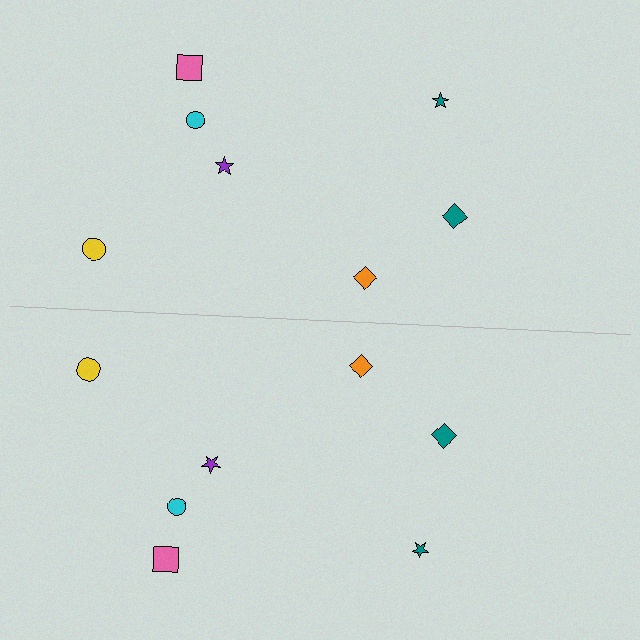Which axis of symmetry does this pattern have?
The pattern has a horizontal axis of symmetry running through the center of the image.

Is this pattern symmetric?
Yes, this pattern has bilateral (reflection) symmetry.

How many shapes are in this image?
There are 14 shapes in this image.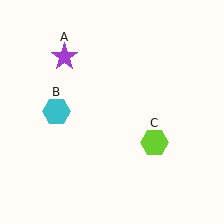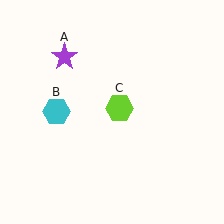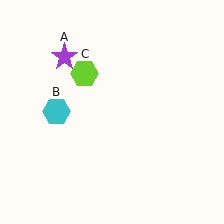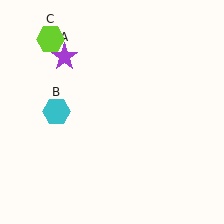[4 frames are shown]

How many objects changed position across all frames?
1 object changed position: lime hexagon (object C).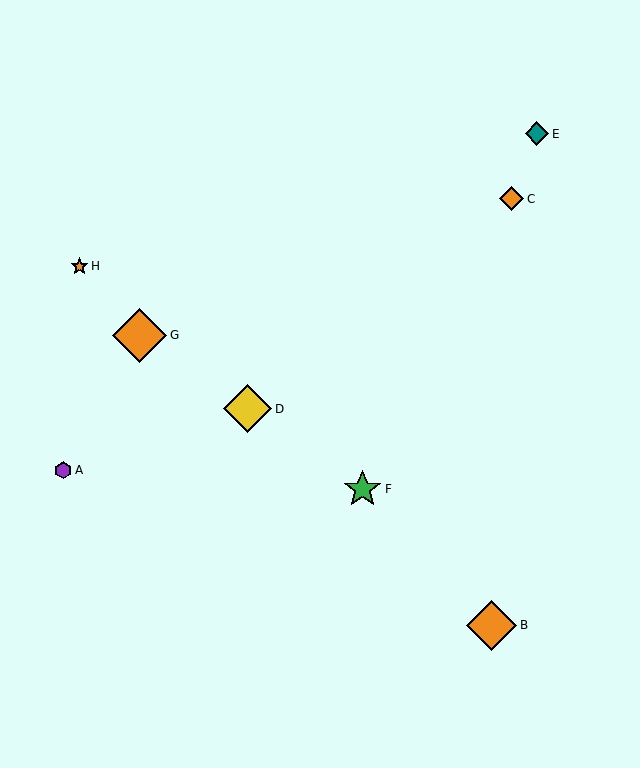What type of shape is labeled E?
Shape E is a teal diamond.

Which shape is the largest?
The orange diamond (labeled G) is the largest.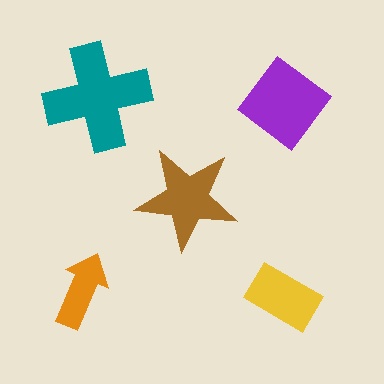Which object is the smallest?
The orange arrow.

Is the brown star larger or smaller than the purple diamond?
Smaller.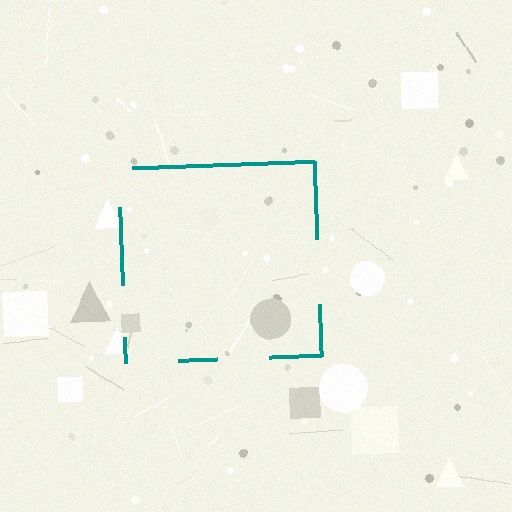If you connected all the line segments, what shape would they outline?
They would outline a square.